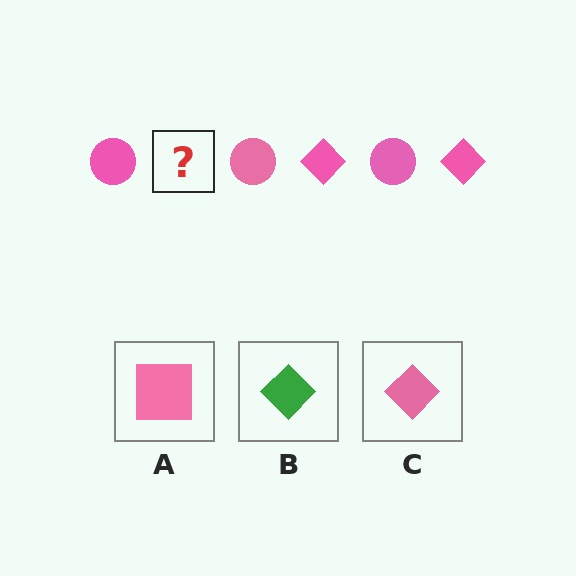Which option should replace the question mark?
Option C.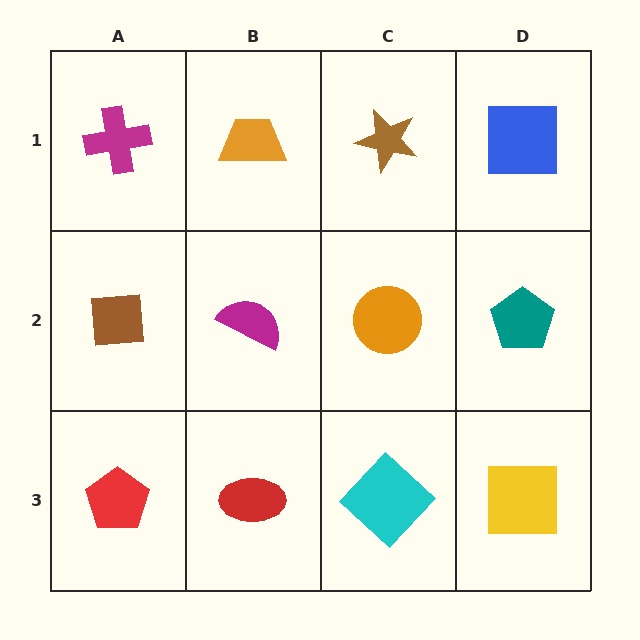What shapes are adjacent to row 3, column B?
A magenta semicircle (row 2, column B), a red pentagon (row 3, column A), a cyan diamond (row 3, column C).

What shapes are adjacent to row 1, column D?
A teal pentagon (row 2, column D), a brown star (row 1, column C).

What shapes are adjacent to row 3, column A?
A brown square (row 2, column A), a red ellipse (row 3, column B).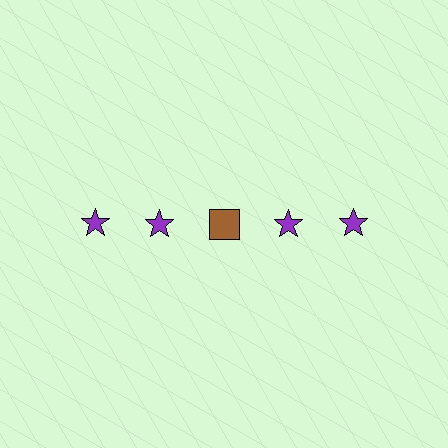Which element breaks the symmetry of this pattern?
The brown square in the top row, center column breaks the symmetry. All other shapes are purple stars.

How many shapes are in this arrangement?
There are 5 shapes arranged in a grid pattern.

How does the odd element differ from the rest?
It differs in both color (brown instead of purple) and shape (square instead of star).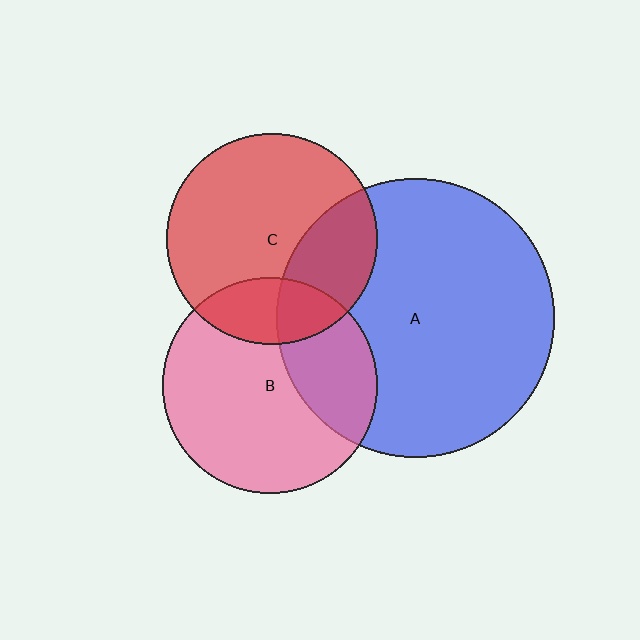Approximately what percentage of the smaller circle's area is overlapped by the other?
Approximately 30%.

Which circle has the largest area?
Circle A (blue).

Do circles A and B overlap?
Yes.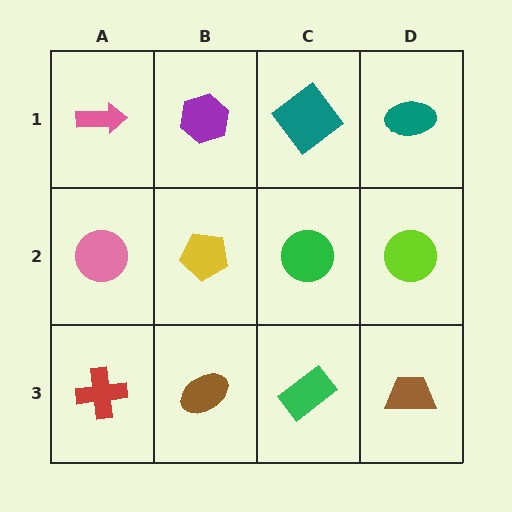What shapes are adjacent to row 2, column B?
A purple hexagon (row 1, column B), a brown ellipse (row 3, column B), a pink circle (row 2, column A), a green circle (row 2, column C).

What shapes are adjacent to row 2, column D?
A teal ellipse (row 1, column D), a brown trapezoid (row 3, column D), a green circle (row 2, column C).